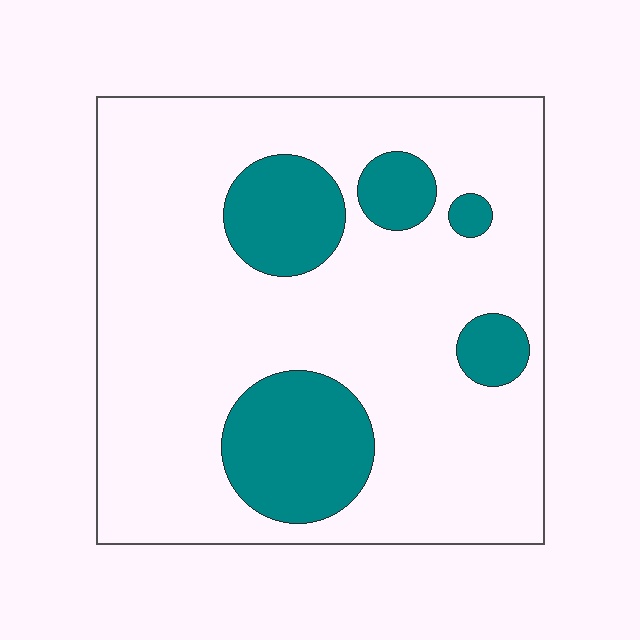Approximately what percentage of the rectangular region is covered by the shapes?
Approximately 20%.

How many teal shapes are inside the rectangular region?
5.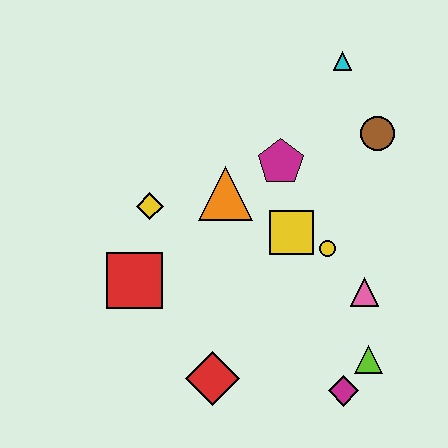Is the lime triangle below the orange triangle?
Yes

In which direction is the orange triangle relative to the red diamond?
The orange triangle is above the red diamond.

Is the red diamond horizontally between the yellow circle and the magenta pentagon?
No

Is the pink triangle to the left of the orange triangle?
No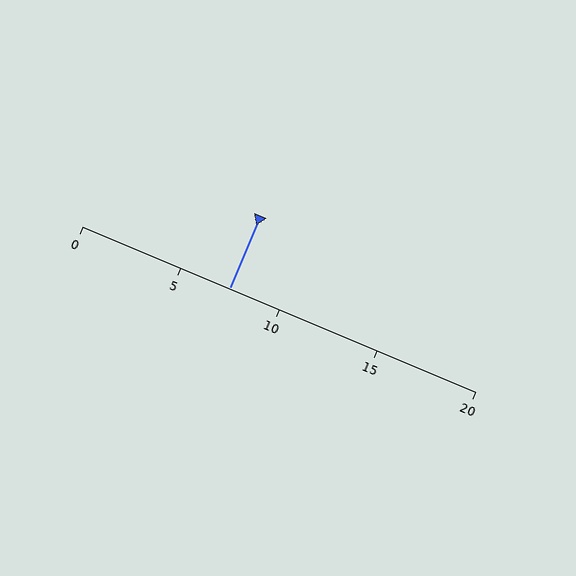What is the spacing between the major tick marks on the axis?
The major ticks are spaced 5 apart.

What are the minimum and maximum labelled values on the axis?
The axis runs from 0 to 20.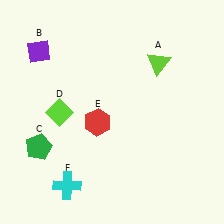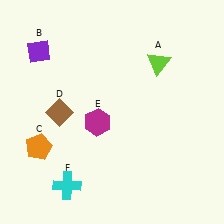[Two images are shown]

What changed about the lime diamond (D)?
In Image 1, D is lime. In Image 2, it changed to brown.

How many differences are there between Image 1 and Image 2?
There are 3 differences between the two images.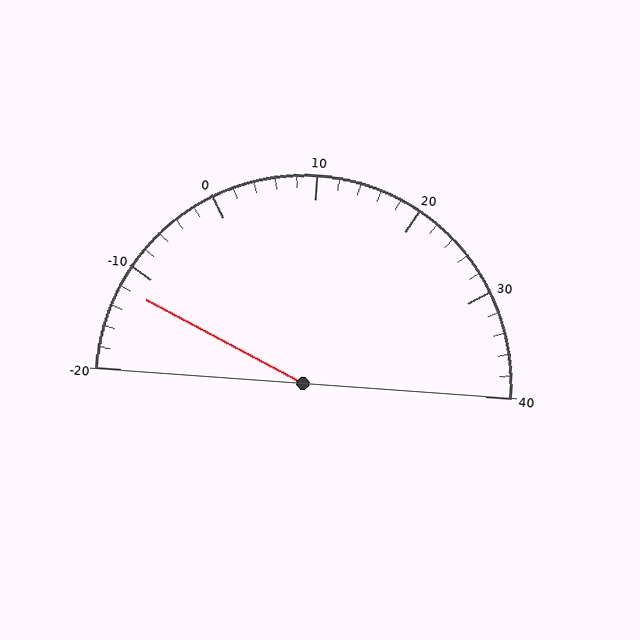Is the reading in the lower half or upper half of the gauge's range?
The reading is in the lower half of the range (-20 to 40).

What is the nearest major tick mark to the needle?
The nearest major tick mark is -10.